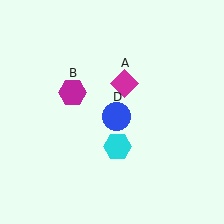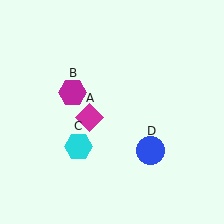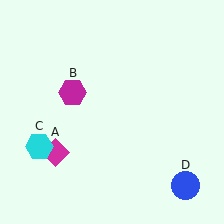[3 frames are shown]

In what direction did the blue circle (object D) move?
The blue circle (object D) moved down and to the right.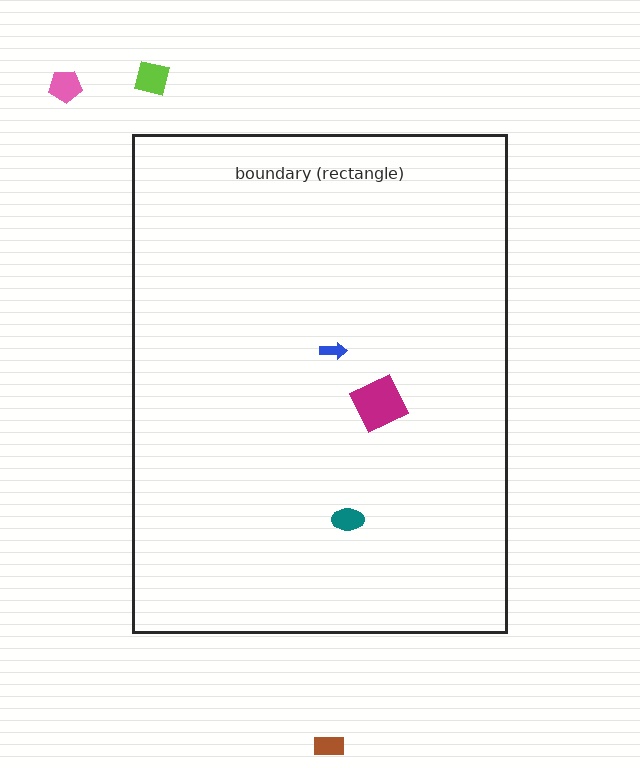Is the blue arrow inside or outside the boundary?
Inside.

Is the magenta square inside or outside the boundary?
Inside.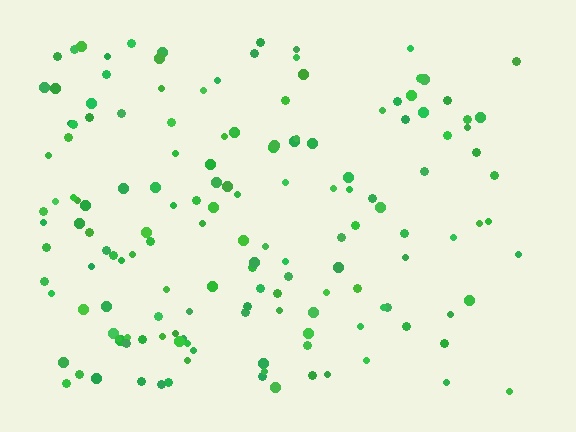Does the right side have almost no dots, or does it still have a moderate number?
Still a moderate number, just noticeably fewer than the left.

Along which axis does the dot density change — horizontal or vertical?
Horizontal.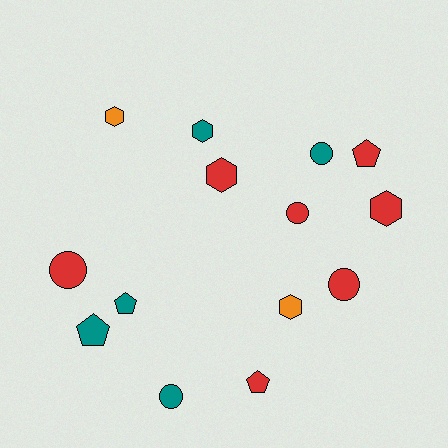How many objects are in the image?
There are 14 objects.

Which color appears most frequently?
Red, with 7 objects.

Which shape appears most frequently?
Circle, with 5 objects.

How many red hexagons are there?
There are 2 red hexagons.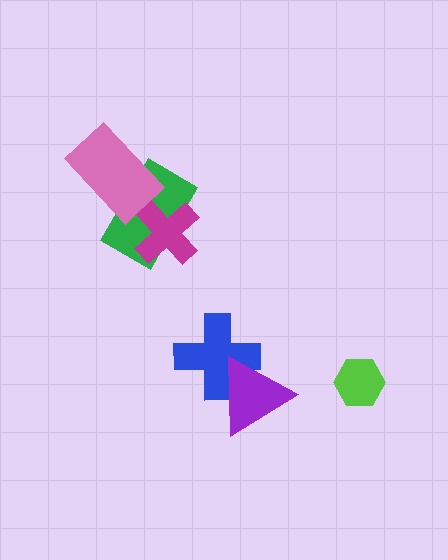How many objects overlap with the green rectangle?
2 objects overlap with the green rectangle.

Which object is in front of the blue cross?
The purple triangle is in front of the blue cross.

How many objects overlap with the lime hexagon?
0 objects overlap with the lime hexagon.